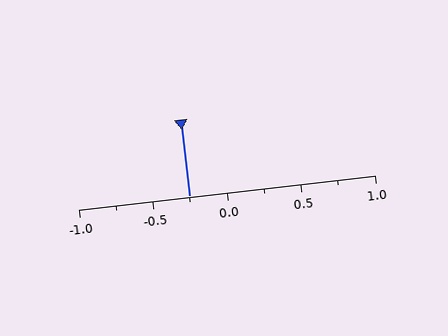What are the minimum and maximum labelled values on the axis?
The axis runs from -1.0 to 1.0.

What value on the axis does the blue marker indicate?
The marker indicates approximately -0.25.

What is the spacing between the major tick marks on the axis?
The major ticks are spaced 0.5 apart.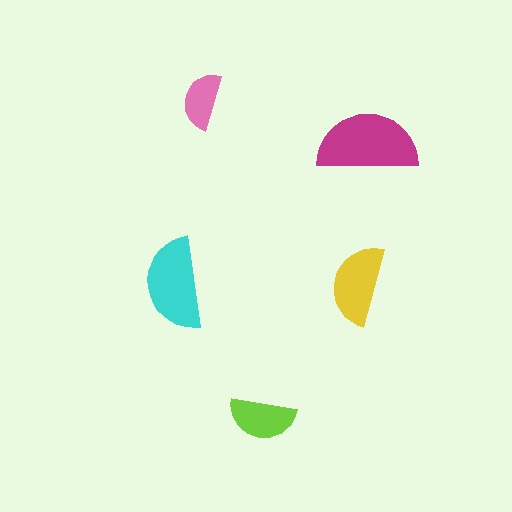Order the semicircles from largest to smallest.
the magenta one, the cyan one, the yellow one, the lime one, the pink one.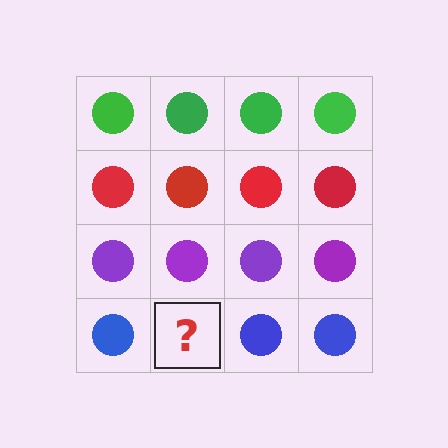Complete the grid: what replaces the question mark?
The question mark should be replaced with a blue circle.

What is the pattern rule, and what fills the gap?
The rule is that each row has a consistent color. The gap should be filled with a blue circle.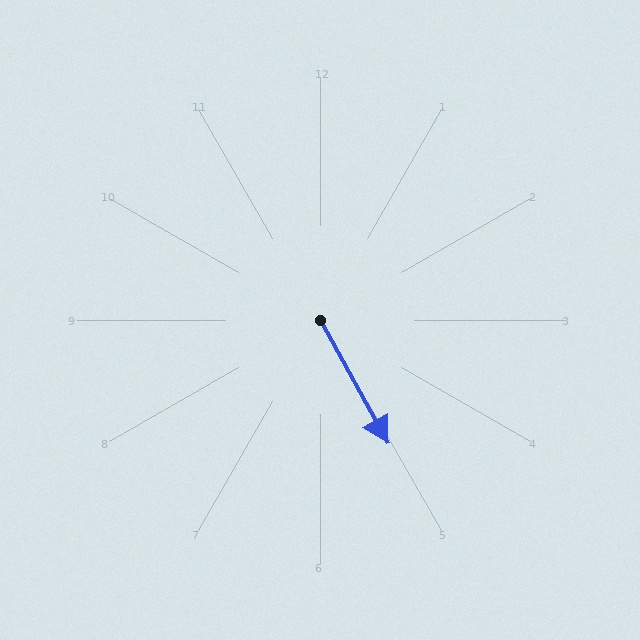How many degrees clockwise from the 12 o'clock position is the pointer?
Approximately 151 degrees.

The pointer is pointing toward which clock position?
Roughly 5 o'clock.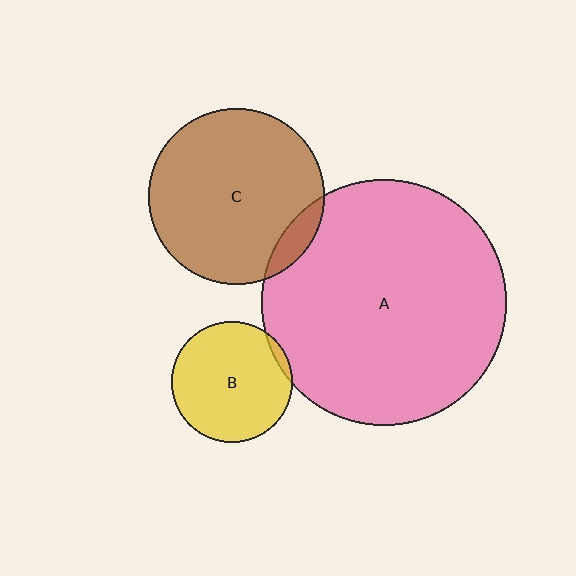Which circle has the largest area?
Circle A (pink).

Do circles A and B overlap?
Yes.